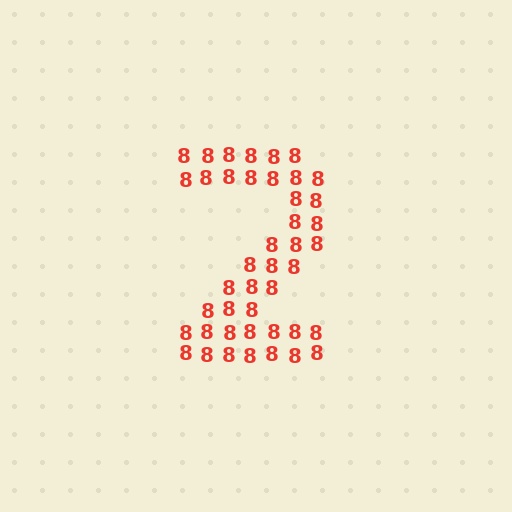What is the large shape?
The large shape is the digit 2.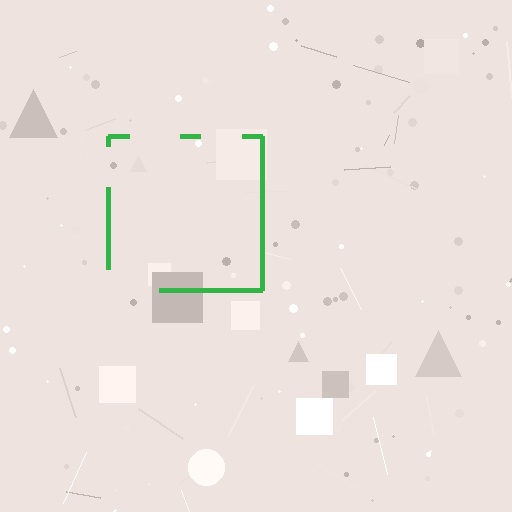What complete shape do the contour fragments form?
The contour fragments form a square.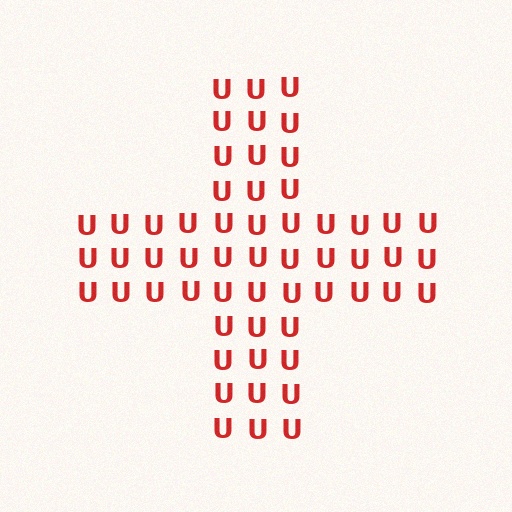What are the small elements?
The small elements are letter U's.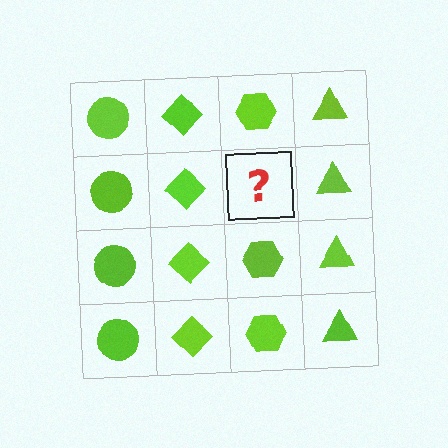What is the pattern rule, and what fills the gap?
The rule is that each column has a consistent shape. The gap should be filled with a lime hexagon.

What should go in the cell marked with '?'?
The missing cell should contain a lime hexagon.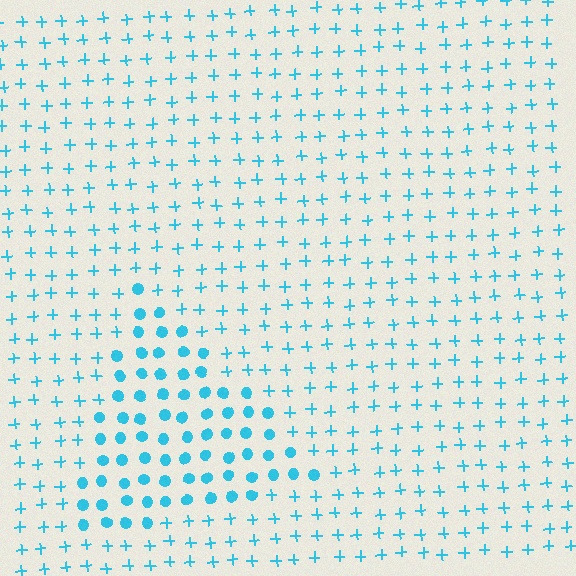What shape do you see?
I see a triangle.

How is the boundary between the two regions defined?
The boundary is defined by a change in element shape: circles inside vs. plus signs outside. All elements share the same color and spacing.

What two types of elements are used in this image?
The image uses circles inside the triangle region and plus signs outside it.